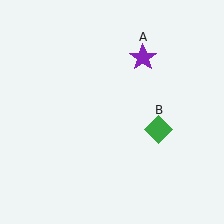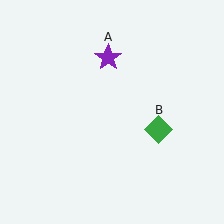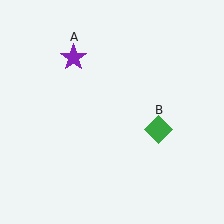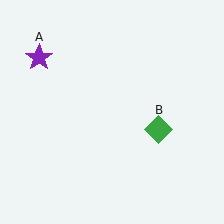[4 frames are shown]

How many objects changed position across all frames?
1 object changed position: purple star (object A).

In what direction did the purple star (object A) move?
The purple star (object A) moved left.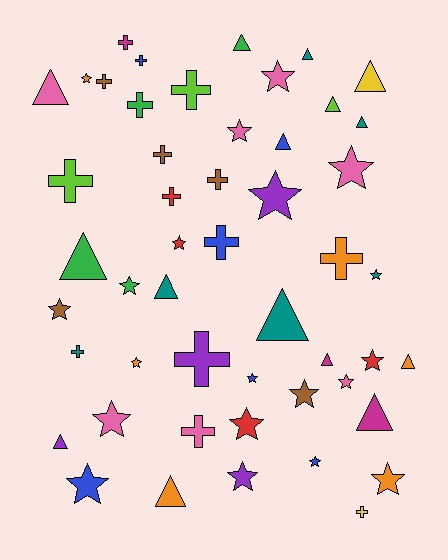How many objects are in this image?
There are 50 objects.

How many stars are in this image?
There are 20 stars.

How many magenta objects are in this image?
There are 3 magenta objects.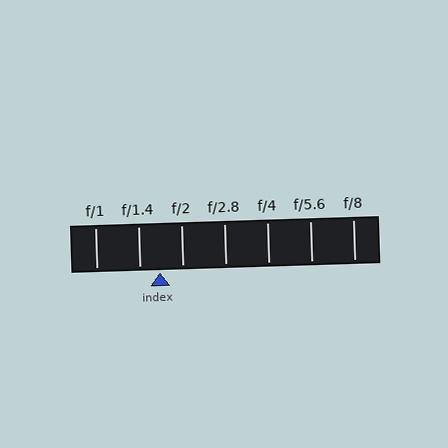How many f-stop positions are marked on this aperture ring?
There are 7 f-stop positions marked.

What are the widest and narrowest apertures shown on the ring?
The widest aperture shown is f/1 and the narrowest is f/8.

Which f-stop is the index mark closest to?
The index mark is closest to f/1.4.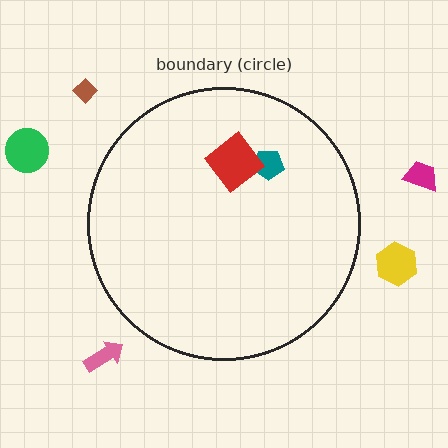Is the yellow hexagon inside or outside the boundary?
Outside.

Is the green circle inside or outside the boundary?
Outside.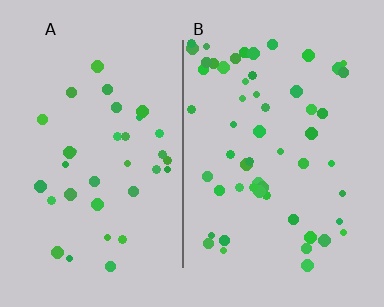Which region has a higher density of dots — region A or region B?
B (the right).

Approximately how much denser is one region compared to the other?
Approximately 1.6× — region B over region A.